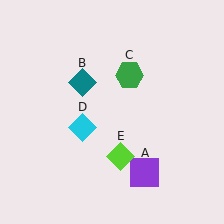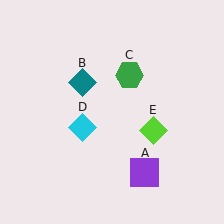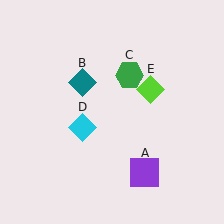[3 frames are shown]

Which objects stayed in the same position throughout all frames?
Purple square (object A) and teal diamond (object B) and green hexagon (object C) and cyan diamond (object D) remained stationary.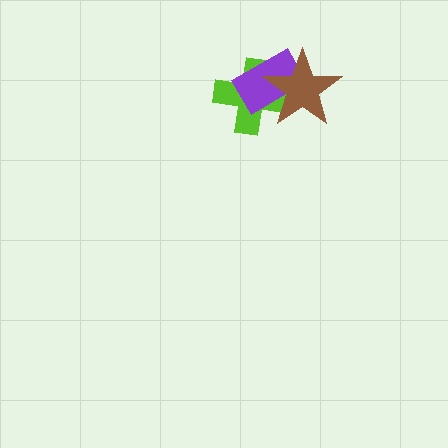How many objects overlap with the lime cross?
2 objects overlap with the lime cross.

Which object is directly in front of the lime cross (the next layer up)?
The purple rectangle is directly in front of the lime cross.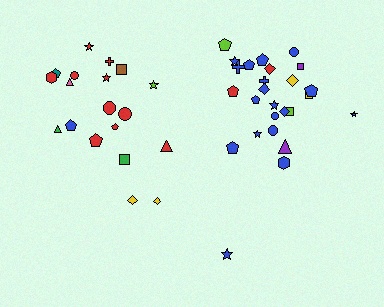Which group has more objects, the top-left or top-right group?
The top-right group.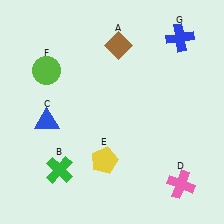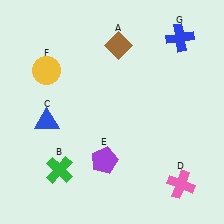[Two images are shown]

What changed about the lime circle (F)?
In Image 1, F is lime. In Image 2, it changed to yellow.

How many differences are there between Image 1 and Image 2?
There are 2 differences between the two images.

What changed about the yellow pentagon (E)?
In Image 1, E is yellow. In Image 2, it changed to purple.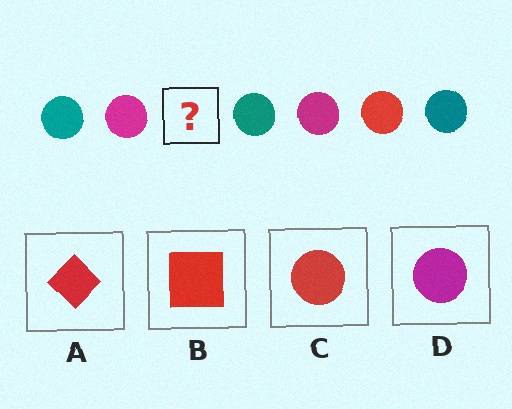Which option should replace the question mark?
Option C.